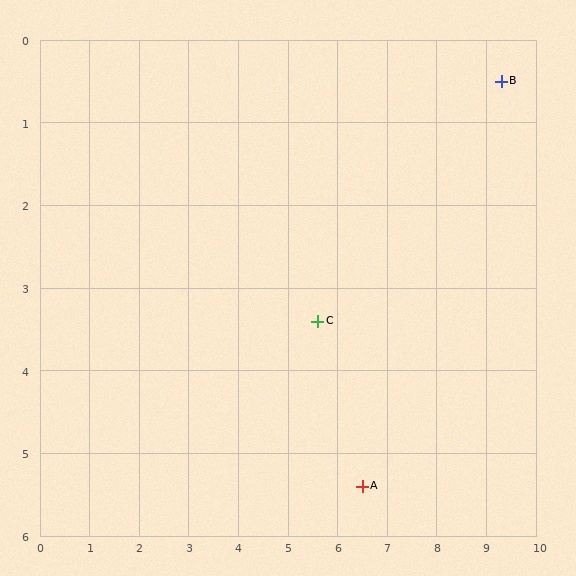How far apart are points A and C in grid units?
Points A and C are about 2.2 grid units apart.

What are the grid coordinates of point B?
Point B is at approximately (9.3, 0.5).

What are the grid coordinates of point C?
Point C is at approximately (5.6, 3.4).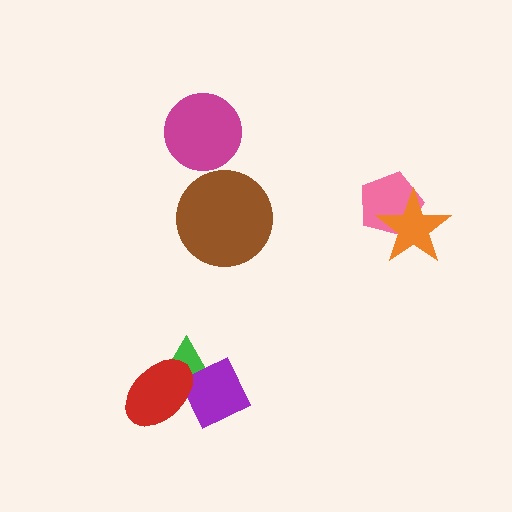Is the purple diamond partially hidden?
Yes, it is partially covered by another shape.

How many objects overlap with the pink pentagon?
1 object overlaps with the pink pentagon.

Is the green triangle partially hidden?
Yes, it is partially covered by another shape.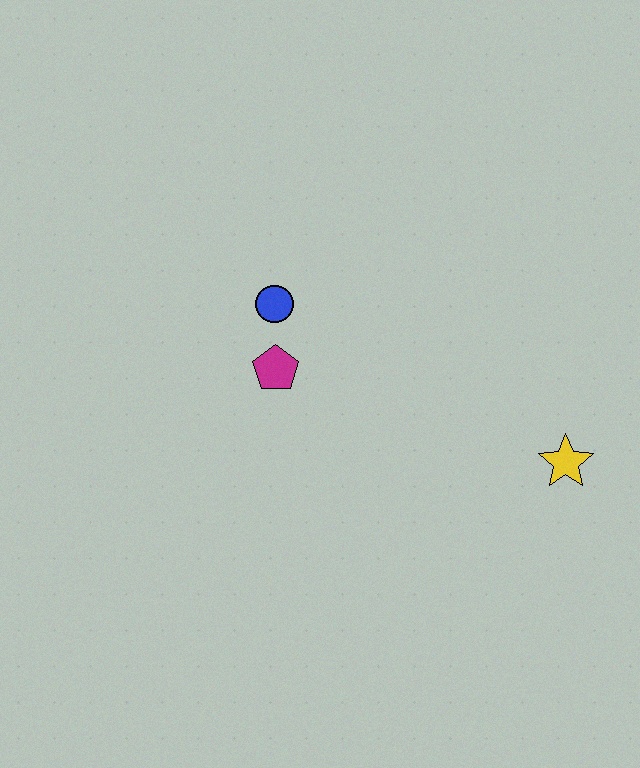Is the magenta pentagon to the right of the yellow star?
No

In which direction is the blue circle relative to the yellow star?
The blue circle is to the left of the yellow star.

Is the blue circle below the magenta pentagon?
No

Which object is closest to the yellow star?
The magenta pentagon is closest to the yellow star.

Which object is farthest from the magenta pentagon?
The yellow star is farthest from the magenta pentagon.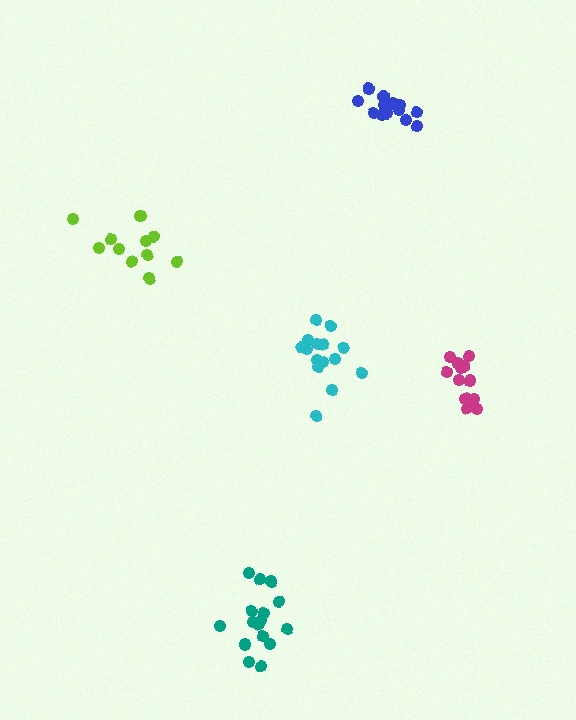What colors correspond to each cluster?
The clusters are colored: blue, cyan, magenta, lime, teal.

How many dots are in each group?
Group 1: 13 dots, Group 2: 15 dots, Group 3: 12 dots, Group 4: 11 dots, Group 5: 16 dots (67 total).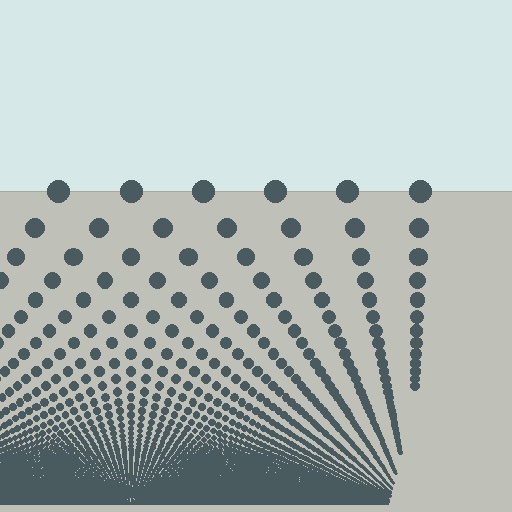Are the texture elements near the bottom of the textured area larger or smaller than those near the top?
Smaller. The gradient is inverted — elements near the bottom are smaller and denser.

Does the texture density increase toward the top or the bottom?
Density increases toward the bottom.